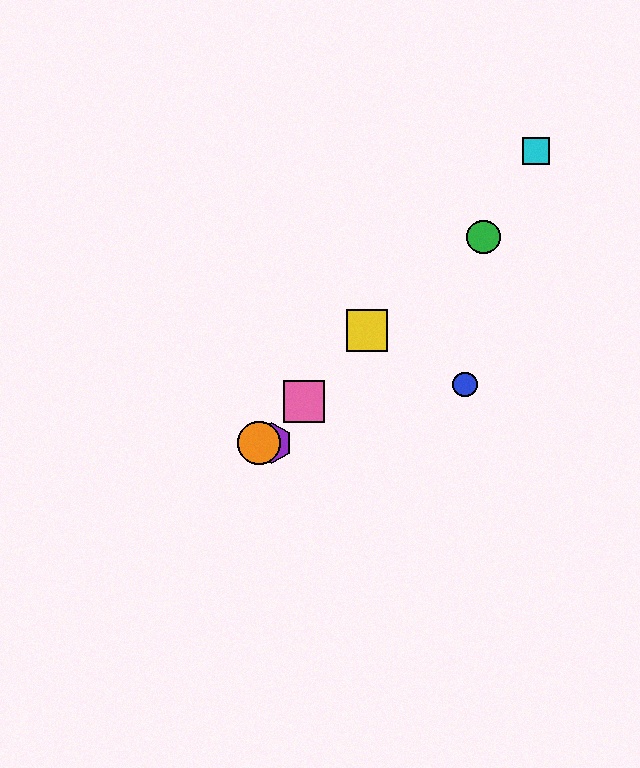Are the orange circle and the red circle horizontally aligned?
Yes, both are at y≈443.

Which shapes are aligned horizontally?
The red circle, the purple hexagon, the orange circle are aligned horizontally.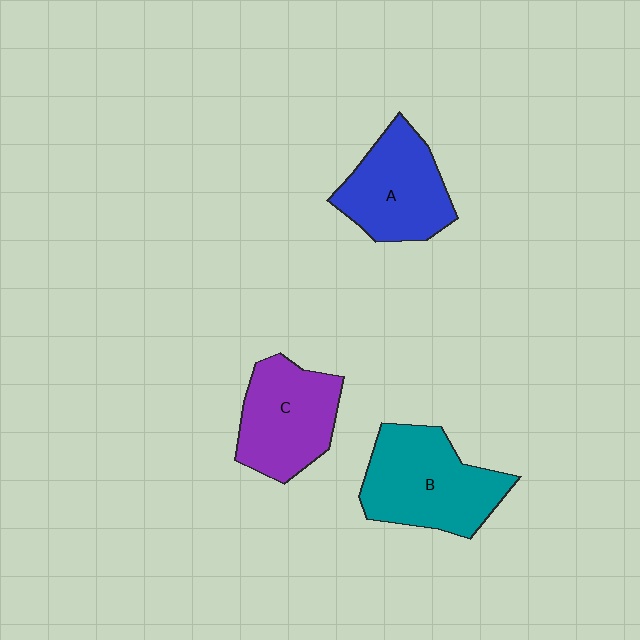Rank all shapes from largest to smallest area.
From largest to smallest: B (teal), C (purple), A (blue).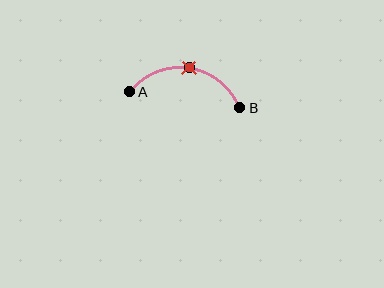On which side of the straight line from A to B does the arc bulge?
The arc bulges above the straight line connecting A and B.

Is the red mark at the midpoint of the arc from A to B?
Yes. The red mark lies on the arc at equal arc-length from both A and B — it is the arc midpoint.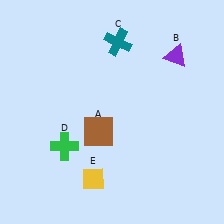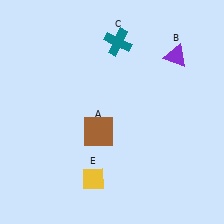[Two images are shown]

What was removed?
The green cross (D) was removed in Image 2.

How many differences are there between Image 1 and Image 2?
There is 1 difference between the two images.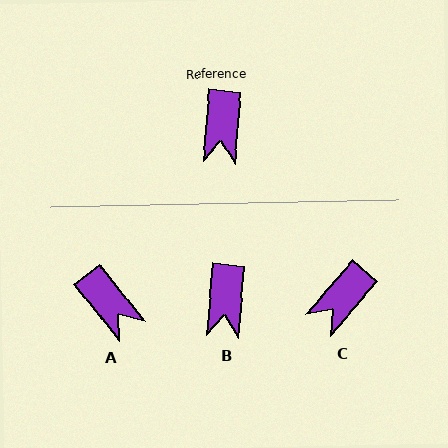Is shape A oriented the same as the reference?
No, it is off by about 43 degrees.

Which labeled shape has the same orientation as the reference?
B.